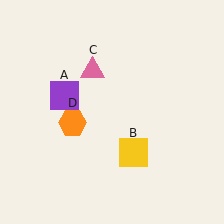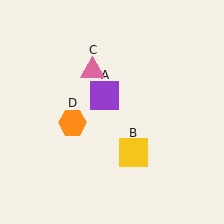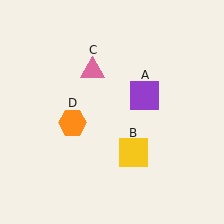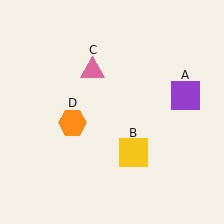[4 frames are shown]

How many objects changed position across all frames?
1 object changed position: purple square (object A).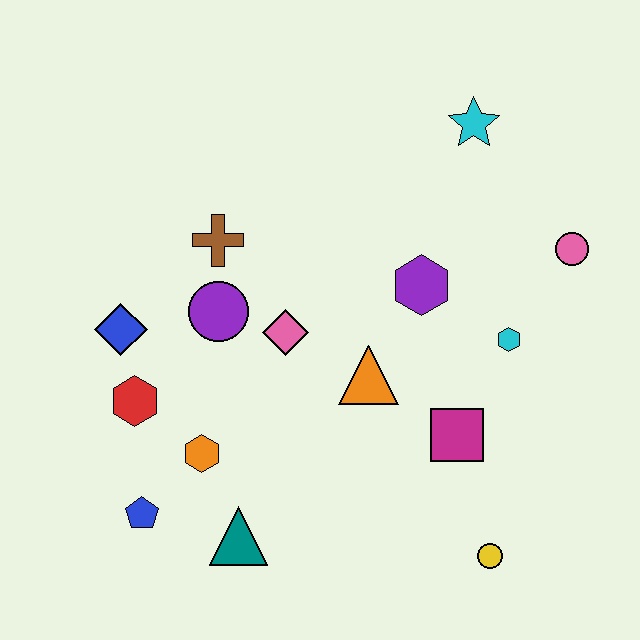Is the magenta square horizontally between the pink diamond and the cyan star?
Yes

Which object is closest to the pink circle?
The cyan hexagon is closest to the pink circle.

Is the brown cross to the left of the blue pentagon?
No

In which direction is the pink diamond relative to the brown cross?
The pink diamond is below the brown cross.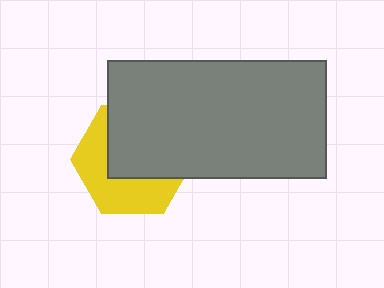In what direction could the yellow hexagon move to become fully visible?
The yellow hexagon could move toward the lower-left. That would shift it out from behind the gray rectangle entirely.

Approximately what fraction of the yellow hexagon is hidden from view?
Roughly 54% of the yellow hexagon is hidden behind the gray rectangle.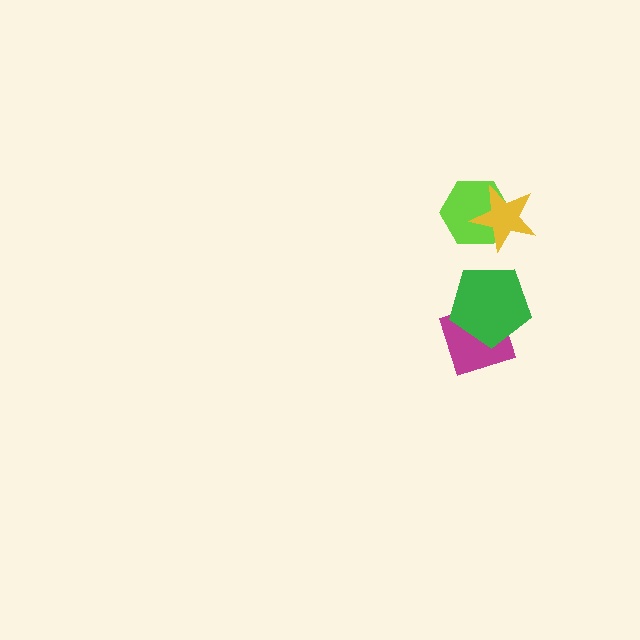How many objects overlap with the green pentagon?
1 object overlaps with the green pentagon.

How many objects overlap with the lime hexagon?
1 object overlaps with the lime hexagon.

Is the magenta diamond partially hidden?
Yes, it is partially covered by another shape.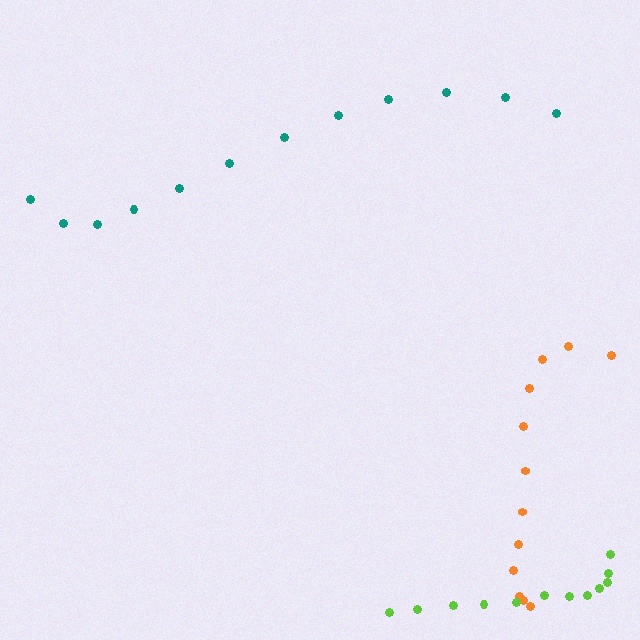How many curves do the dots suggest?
There are 3 distinct paths.